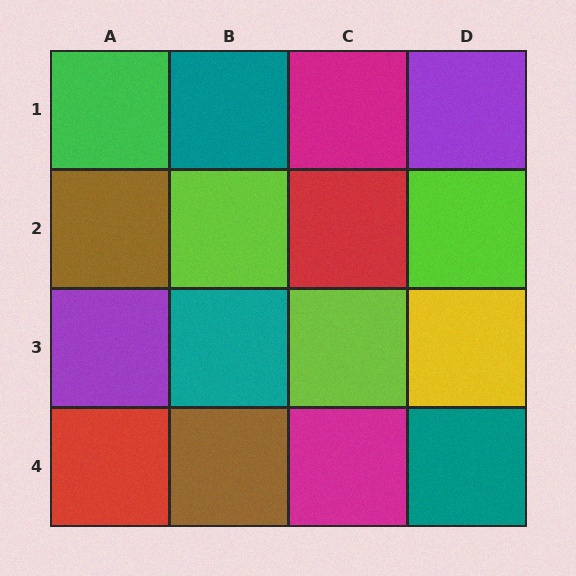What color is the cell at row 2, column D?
Lime.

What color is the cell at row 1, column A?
Green.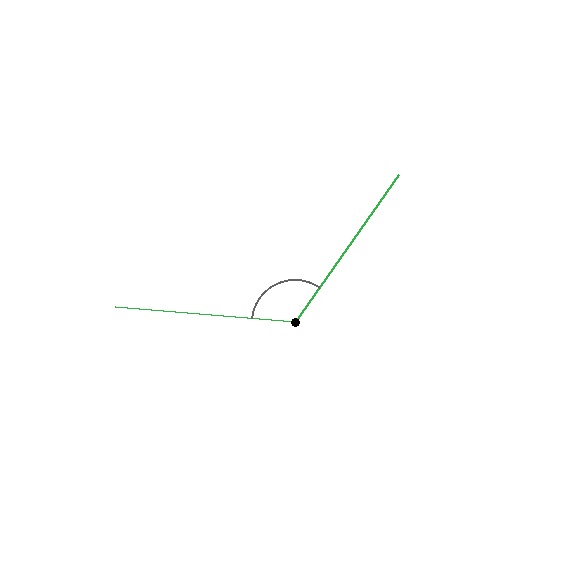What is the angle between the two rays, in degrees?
Approximately 121 degrees.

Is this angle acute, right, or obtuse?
It is obtuse.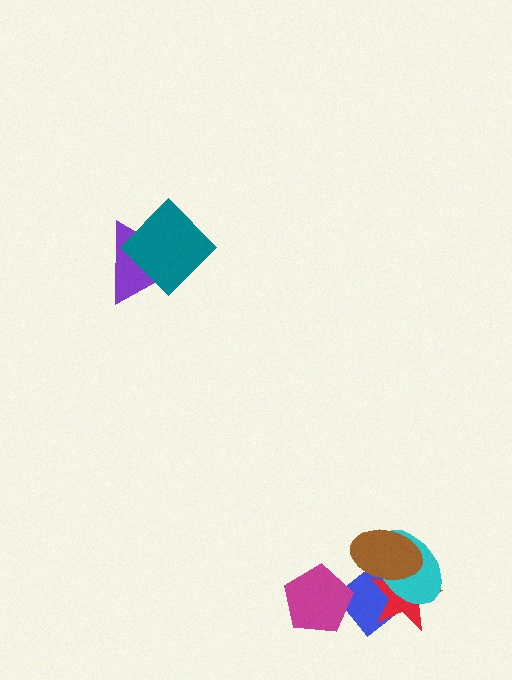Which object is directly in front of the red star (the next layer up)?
The cyan ellipse is directly in front of the red star.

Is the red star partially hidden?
Yes, it is partially covered by another shape.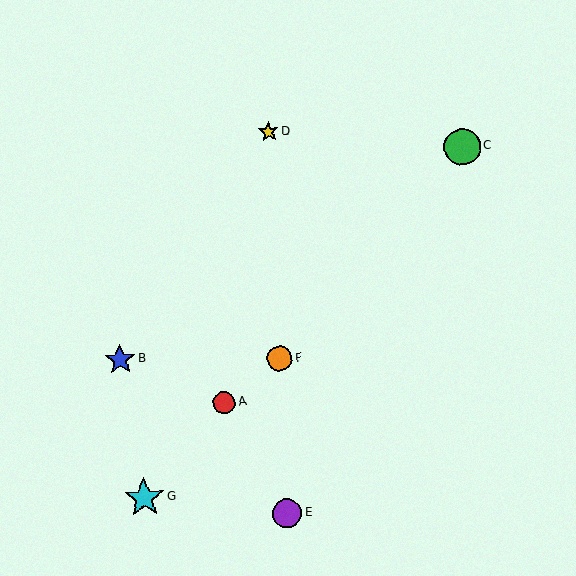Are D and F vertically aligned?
Yes, both are at x≈269.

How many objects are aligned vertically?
3 objects (D, E, F) are aligned vertically.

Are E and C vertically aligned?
No, E is at x≈287 and C is at x≈462.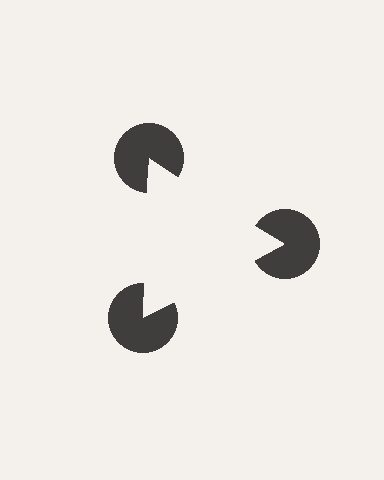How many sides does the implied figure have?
3 sides.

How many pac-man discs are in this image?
There are 3 — one at each vertex of the illusory triangle.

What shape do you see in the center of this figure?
An illusory triangle — its edges are inferred from the aligned wedge cuts in the pac-man discs, not physically drawn.